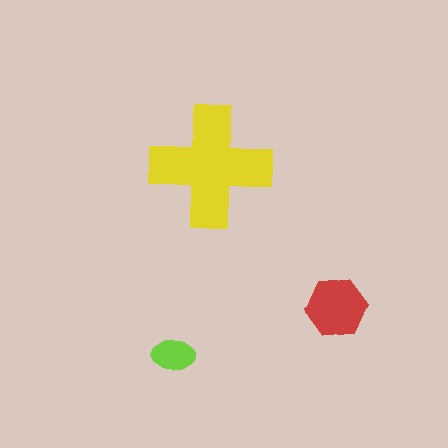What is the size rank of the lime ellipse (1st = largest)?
3rd.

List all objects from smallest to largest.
The lime ellipse, the red hexagon, the yellow cross.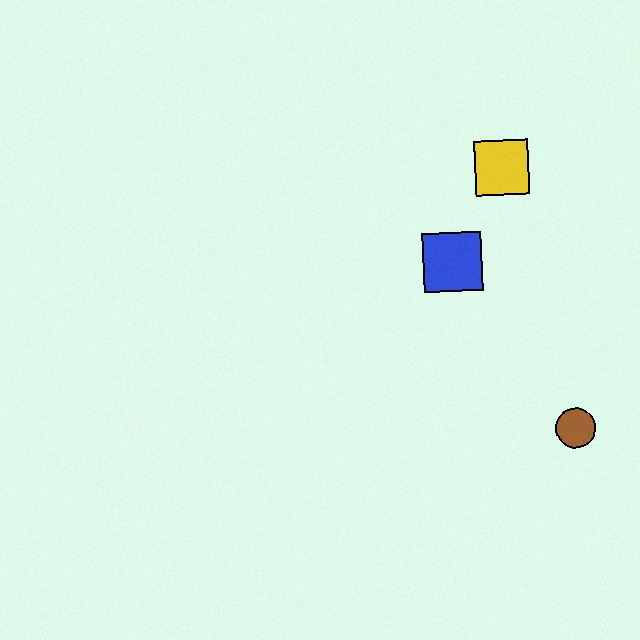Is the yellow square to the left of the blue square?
No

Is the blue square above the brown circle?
Yes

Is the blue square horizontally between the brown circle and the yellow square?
No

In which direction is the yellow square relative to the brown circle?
The yellow square is above the brown circle.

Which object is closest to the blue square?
The yellow square is closest to the blue square.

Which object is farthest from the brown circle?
The yellow square is farthest from the brown circle.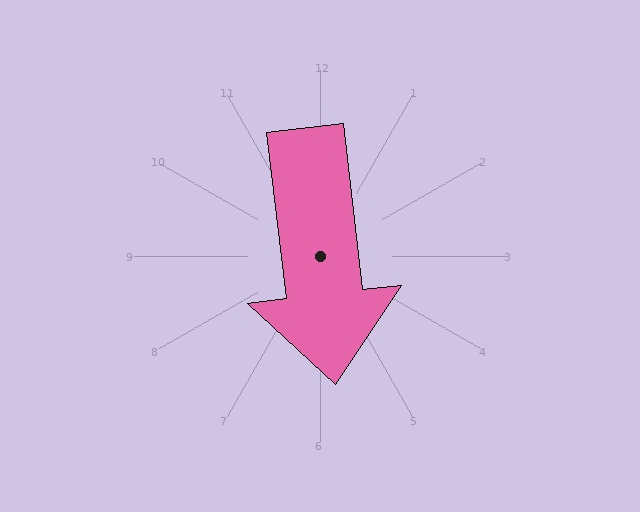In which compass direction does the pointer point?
South.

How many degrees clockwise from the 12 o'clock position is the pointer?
Approximately 173 degrees.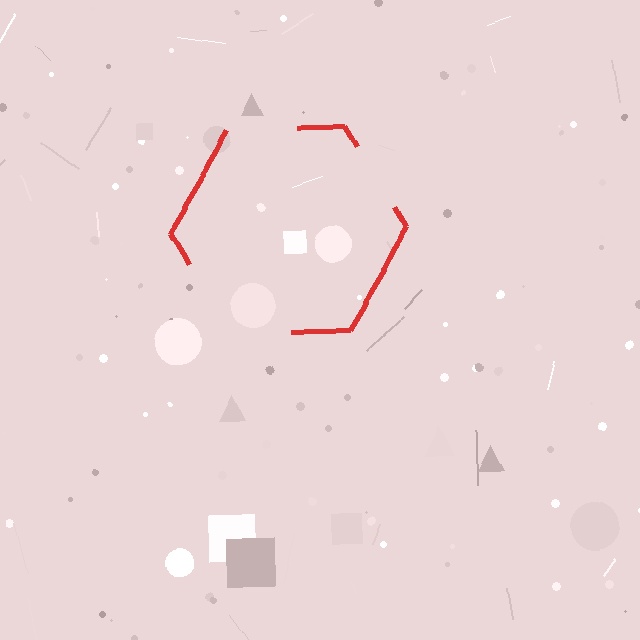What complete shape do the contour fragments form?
The contour fragments form a hexagon.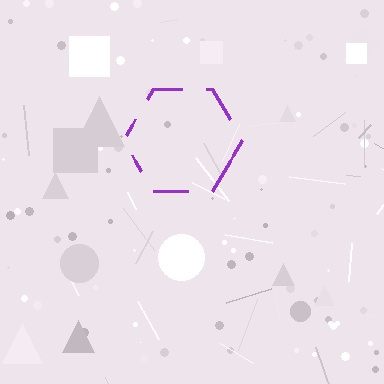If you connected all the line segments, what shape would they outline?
They would outline a hexagon.